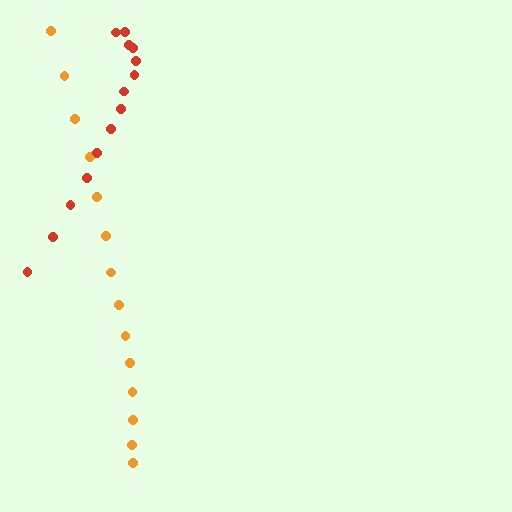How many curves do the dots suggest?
There are 2 distinct paths.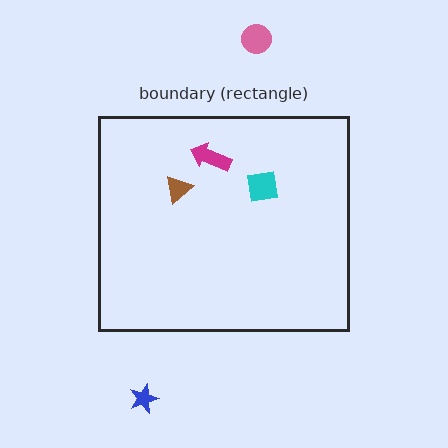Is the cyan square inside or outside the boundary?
Inside.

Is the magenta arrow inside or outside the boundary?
Inside.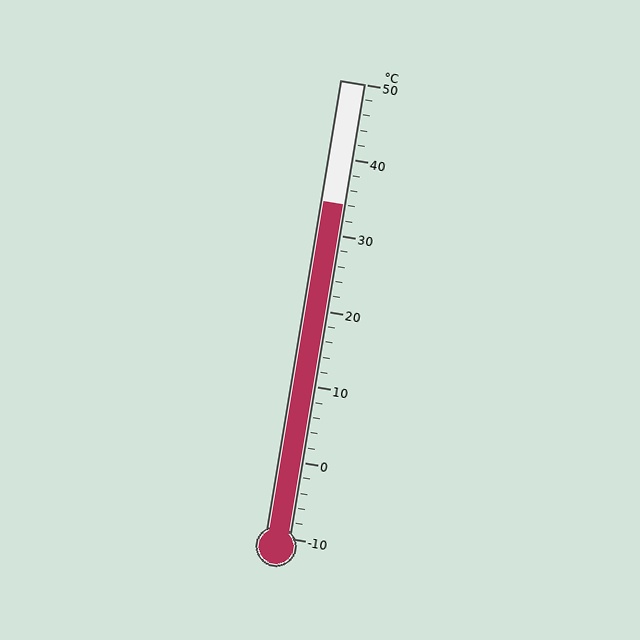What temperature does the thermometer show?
The thermometer shows approximately 34°C.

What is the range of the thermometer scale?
The thermometer scale ranges from -10°C to 50°C.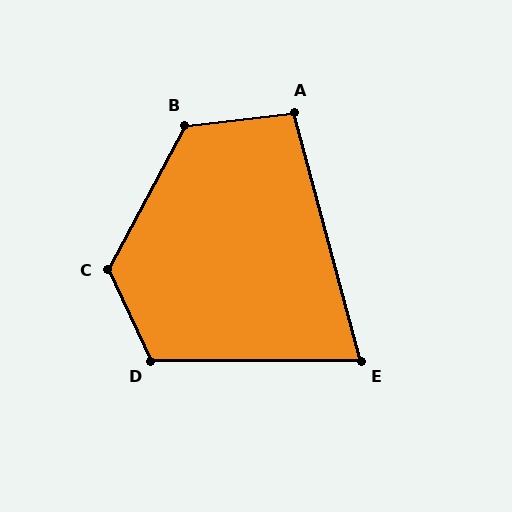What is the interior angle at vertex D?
Approximately 115 degrees (obtuse).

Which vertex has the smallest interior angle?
E, at approximately 75 degrees.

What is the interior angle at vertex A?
Approximately 98 degrees (obtuse).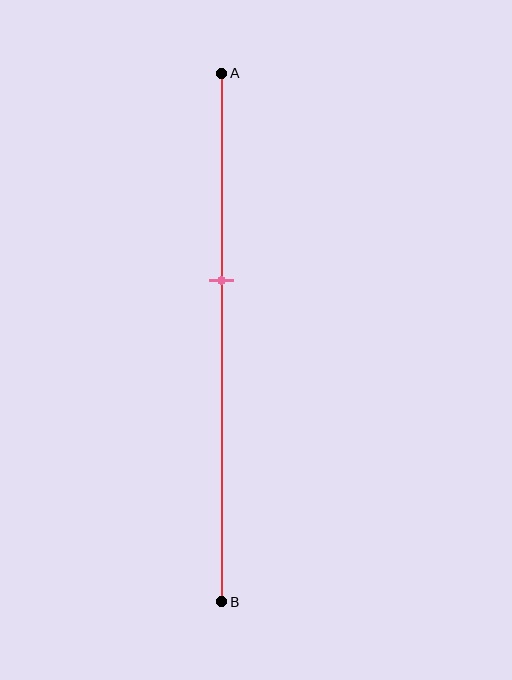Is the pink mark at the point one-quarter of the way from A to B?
No, the mark is at about 40% from A, not at the 25% one-quarter point.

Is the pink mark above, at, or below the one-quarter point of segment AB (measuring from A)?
The pink mark is below the one-quarter point of segment AB.